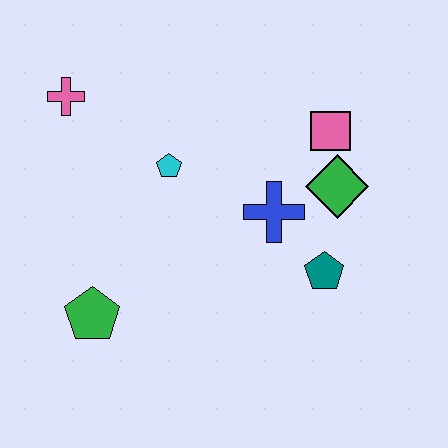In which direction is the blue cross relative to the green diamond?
The blue cross is to the left of the green diamond.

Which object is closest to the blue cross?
The green diamond is closest to the blue cross.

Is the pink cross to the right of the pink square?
No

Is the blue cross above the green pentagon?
Yes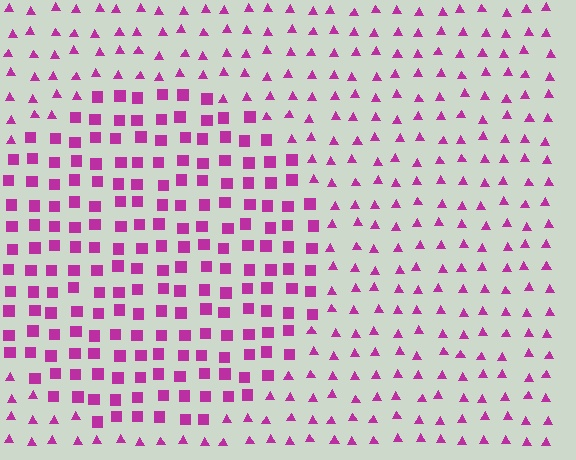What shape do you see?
I see a circle.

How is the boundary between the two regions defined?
The boundary is defined by a change in element shape: squares inside vs. triangles outside. All elements share the same color and spacing.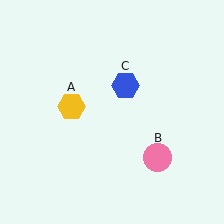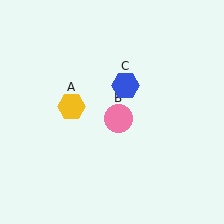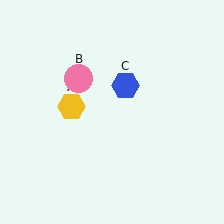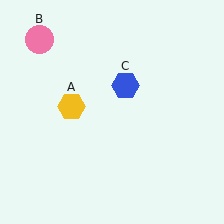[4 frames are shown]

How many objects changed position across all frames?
1 object changed position: pink circle (object B).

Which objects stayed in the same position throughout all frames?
Yellow hexagon (object A) and blue hexagon (object C) remained stationary.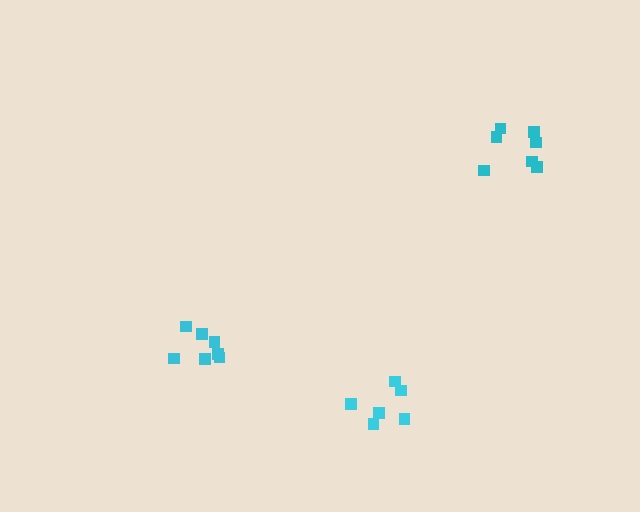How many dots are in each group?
Group 1: 6 dots, Group 2: 7 dots, Group 3: 7 dots (20 total).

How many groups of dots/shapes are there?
There are 3 groups.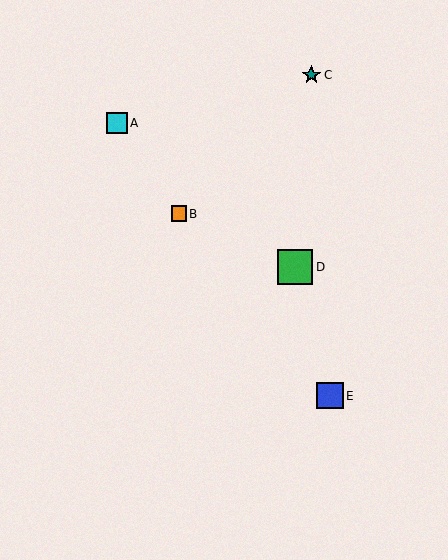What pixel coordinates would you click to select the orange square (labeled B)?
Click at (179, 214) to select the orange square B.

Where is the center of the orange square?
The center of the orange square is at (179, 214).